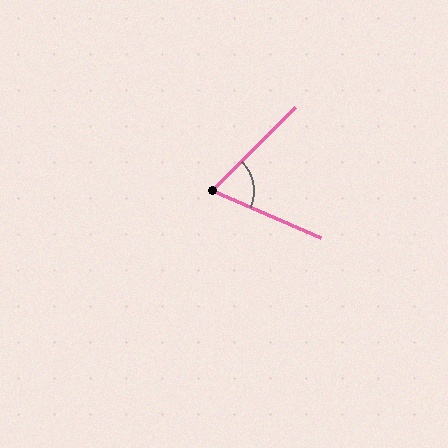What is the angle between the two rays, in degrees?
Approximately 69 degrees.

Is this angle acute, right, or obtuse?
It is acute.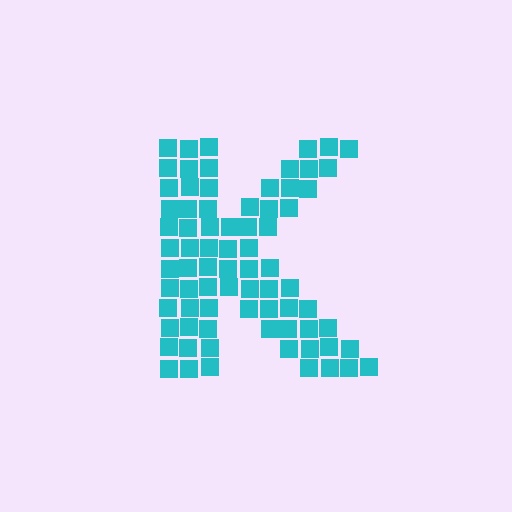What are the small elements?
The small elements are squares.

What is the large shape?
The large shape is the letter K.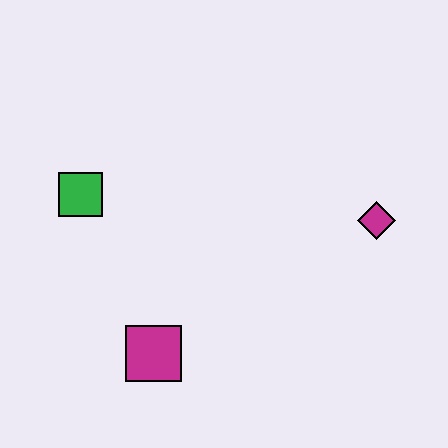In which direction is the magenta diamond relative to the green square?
The magenta diamond is to the right of the green square.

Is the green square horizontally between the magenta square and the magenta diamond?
No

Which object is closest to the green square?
The magenta square is closest to the green square.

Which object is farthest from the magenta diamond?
The green square is farthest from the magenta diamond.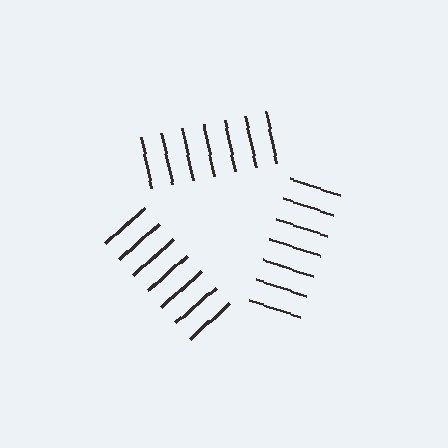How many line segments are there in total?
21 — 7 along each of the 3 edges.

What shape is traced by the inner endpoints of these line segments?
An illusory triangle — the line segments terminate on its edges but no continuous stroke is drawn.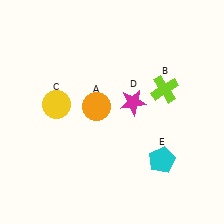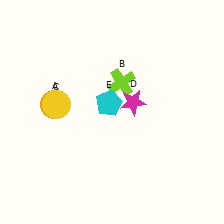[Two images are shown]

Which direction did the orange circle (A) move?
The orange circle (A) moved left.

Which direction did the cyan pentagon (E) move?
The cyan pentagon (E) moved up.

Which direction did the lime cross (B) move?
The lime cross (B) moved left.